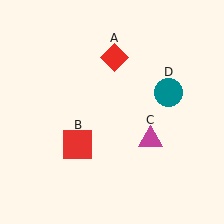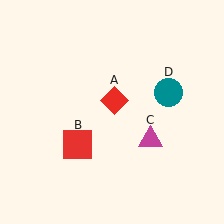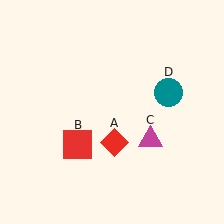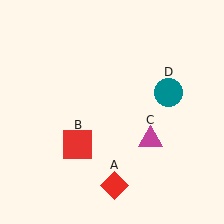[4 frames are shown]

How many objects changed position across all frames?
1 object changed position: red diamond (object A).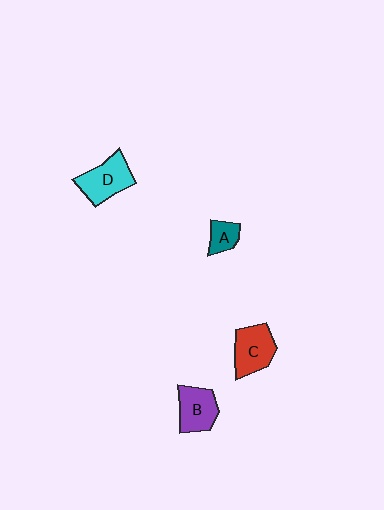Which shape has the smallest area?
Shape A (teal).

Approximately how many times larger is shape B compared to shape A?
Approximately 1.9 times.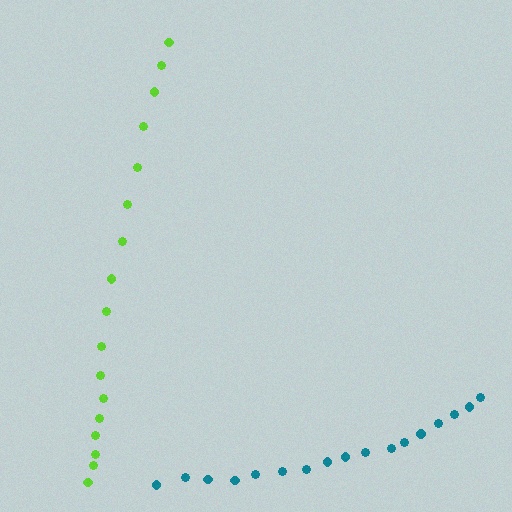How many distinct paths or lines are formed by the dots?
There are 2 distinct paths.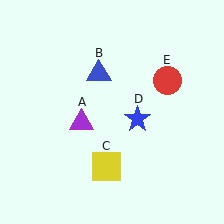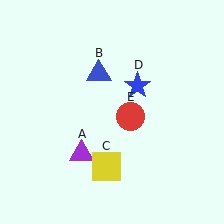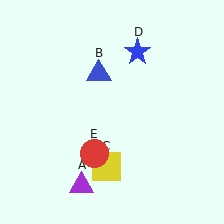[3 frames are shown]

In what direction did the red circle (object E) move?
The red circle (object E) moved down and to the left.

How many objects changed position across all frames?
3 objects changed position: purple triangle (object A), blue star (object D), red circle (object E).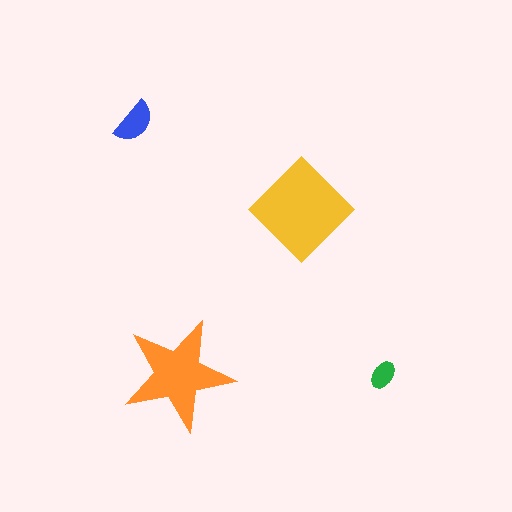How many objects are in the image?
There are 4 objects in the image.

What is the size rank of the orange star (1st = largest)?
2nd.